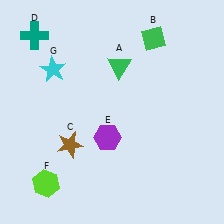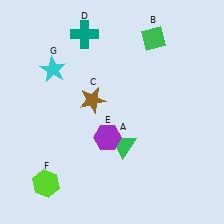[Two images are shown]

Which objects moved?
The objects that moved are: the green triangle (A), the brown star (C), the teal cross (D).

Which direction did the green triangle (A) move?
The green triangle (A) moved down.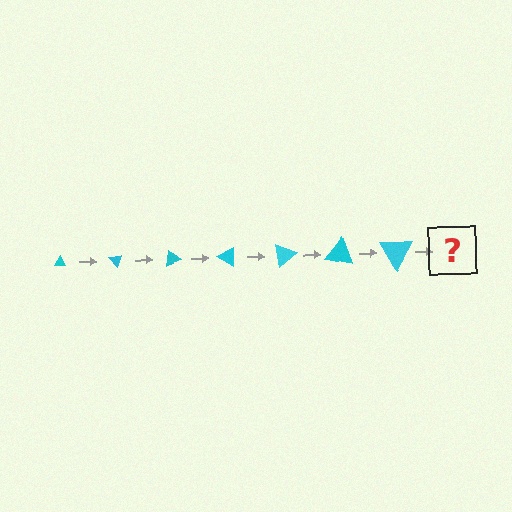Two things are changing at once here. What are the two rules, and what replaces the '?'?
The two rules are that the triangle grows larger each step and it rotates 50 degrees each step. The '?' should be a triangle, larger than the previous one and rotated 350 degrees from the start.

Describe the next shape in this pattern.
It should be a triangle, larger than the previous one and rotated 350 degrees from the start.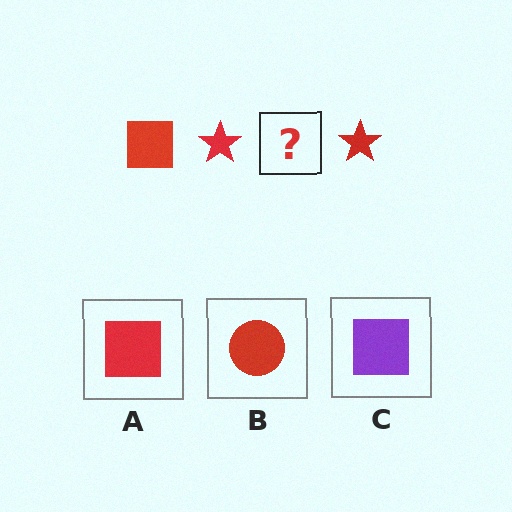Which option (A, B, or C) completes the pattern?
A.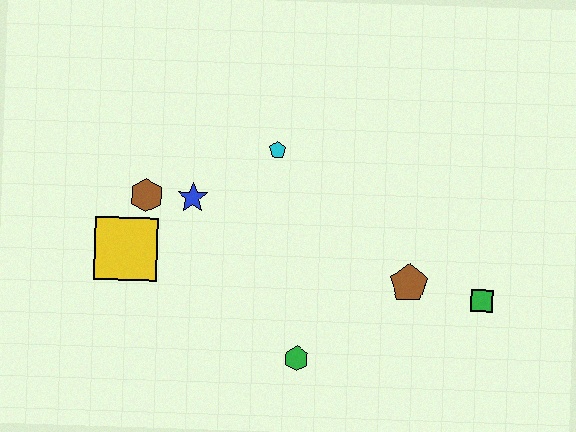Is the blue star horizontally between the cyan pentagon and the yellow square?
Yes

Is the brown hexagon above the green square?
Yes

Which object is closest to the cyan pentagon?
The blue star is closest to the cyan pentagon.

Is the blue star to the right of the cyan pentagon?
No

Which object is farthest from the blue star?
The green square is farthest from the blue star.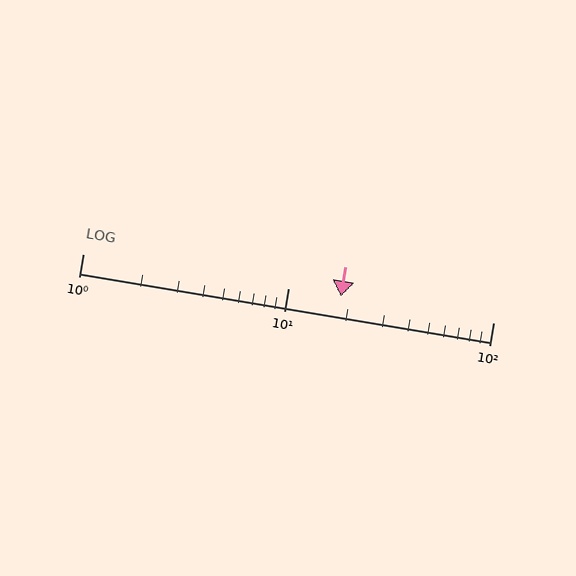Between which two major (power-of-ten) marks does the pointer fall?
The pointer is between 10 and 100.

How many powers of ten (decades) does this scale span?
The scale spans 2 decades, from 1 to 100.